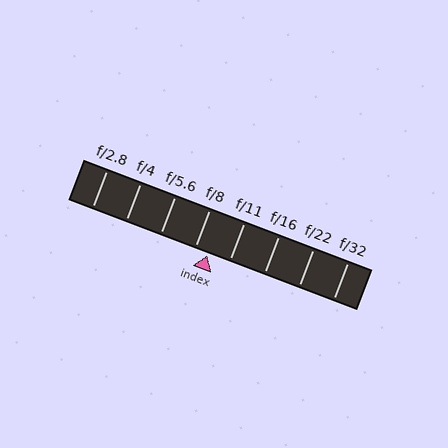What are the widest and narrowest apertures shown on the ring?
The widest aperture shown is f/2.8 and the narrowest is f/32.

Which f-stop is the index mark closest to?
The index mark is closest to f/8.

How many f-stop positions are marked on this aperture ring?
There are 8 f-stop positions marked.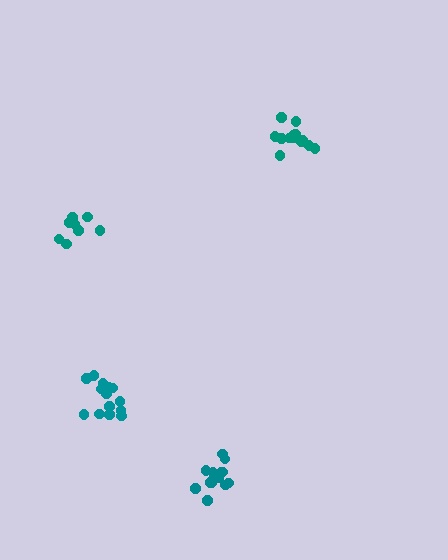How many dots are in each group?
Group 1: 14 dots, Group 2: 8 dots, Group 3: 14 dots, Group 4: 13 dots (49 total).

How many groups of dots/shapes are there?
There are 4 groups.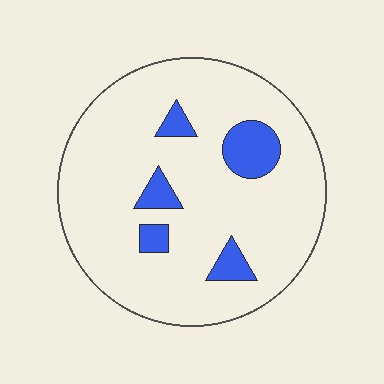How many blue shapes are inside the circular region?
5.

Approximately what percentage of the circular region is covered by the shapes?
Approximately 10%.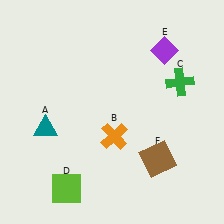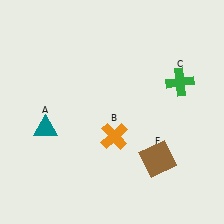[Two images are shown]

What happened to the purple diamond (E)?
The purple diamond (E) was removed in Image 2. It was in the top-right area of Image 1.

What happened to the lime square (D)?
The lime square (D) was removed in Image 2. It was in the bottom-left area of Image 1.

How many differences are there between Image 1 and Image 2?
There are 2 differences between the two images.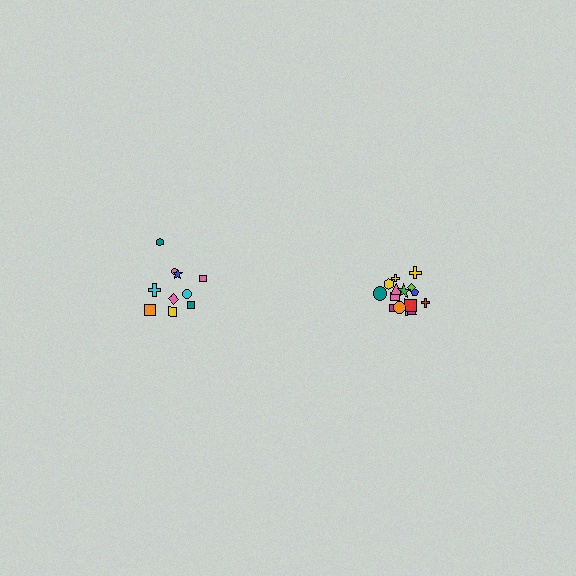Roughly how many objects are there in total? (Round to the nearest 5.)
Roughly 25 objects in total.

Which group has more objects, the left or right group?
The right group.